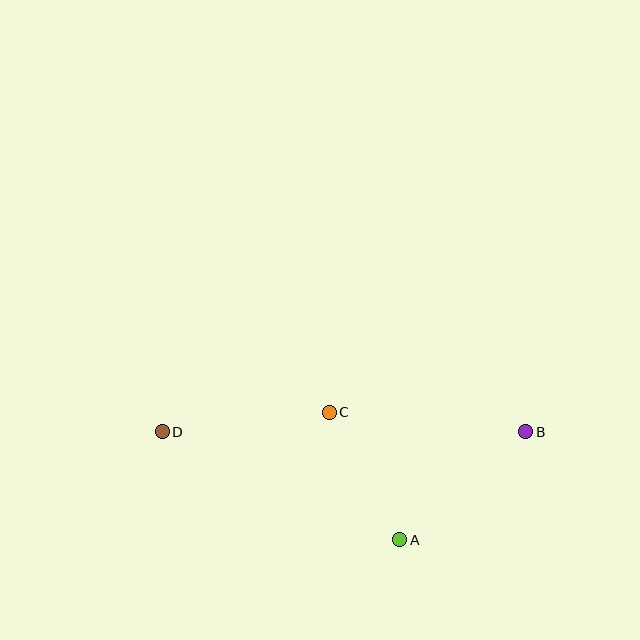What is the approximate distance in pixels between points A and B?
The distance between A and B is approximately 166 pixels.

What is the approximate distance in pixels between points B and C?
The distance between B and C is approximately 197 pixels.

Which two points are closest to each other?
Points A and C are closest to each other.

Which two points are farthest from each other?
Points B and D are farthest from each other.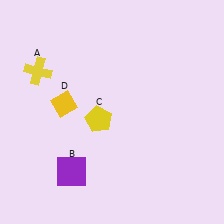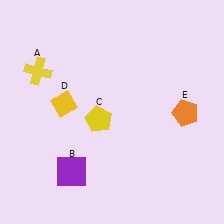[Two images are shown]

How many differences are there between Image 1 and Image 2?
There is 1 difference between the two images.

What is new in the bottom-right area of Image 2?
An orange pentagon (E) was added in the bottom-right area of Image 2.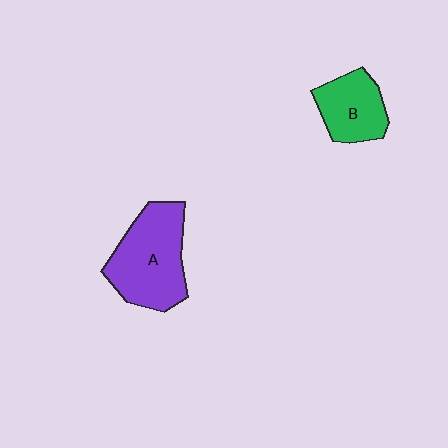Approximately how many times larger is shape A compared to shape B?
Approximately 1.6 times.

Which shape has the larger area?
Shape A (purple).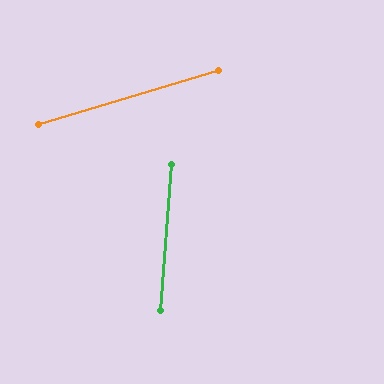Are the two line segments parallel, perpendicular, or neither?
Neither parallel nor perpendicular — they differ by about 69°.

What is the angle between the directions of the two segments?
Approximately 69 degrees.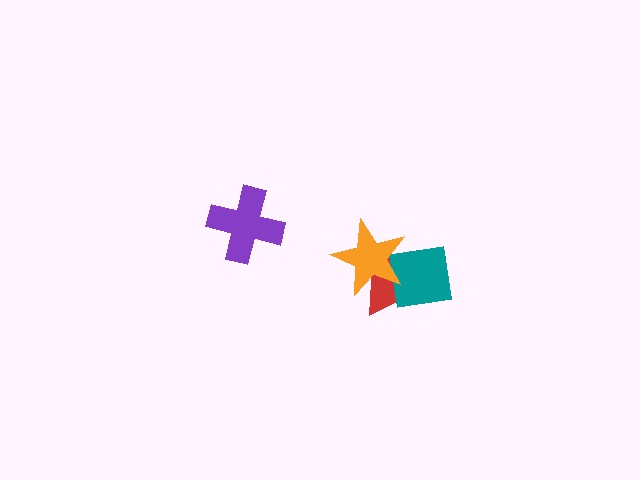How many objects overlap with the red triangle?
2 objects overlap with the red triangle.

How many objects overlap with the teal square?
2 objects overlap with the teal square.